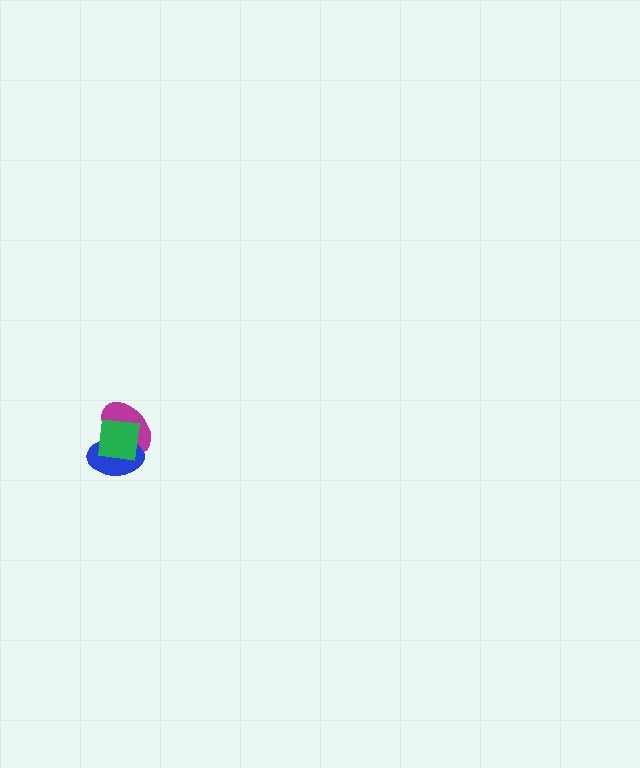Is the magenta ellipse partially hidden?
Yes, it is partially covered by another shape.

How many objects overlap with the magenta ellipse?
2 objects overlap with the magenta ellipse.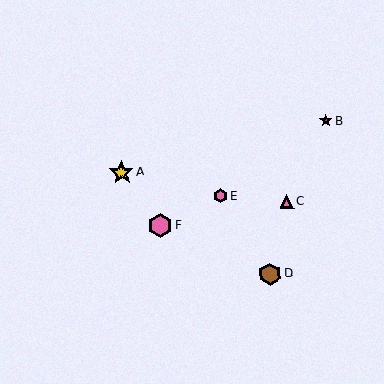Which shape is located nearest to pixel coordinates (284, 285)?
The brown hexagon (labeled D) at (270, 274) is nearest to that location.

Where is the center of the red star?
The center of the red star is at (326, 121).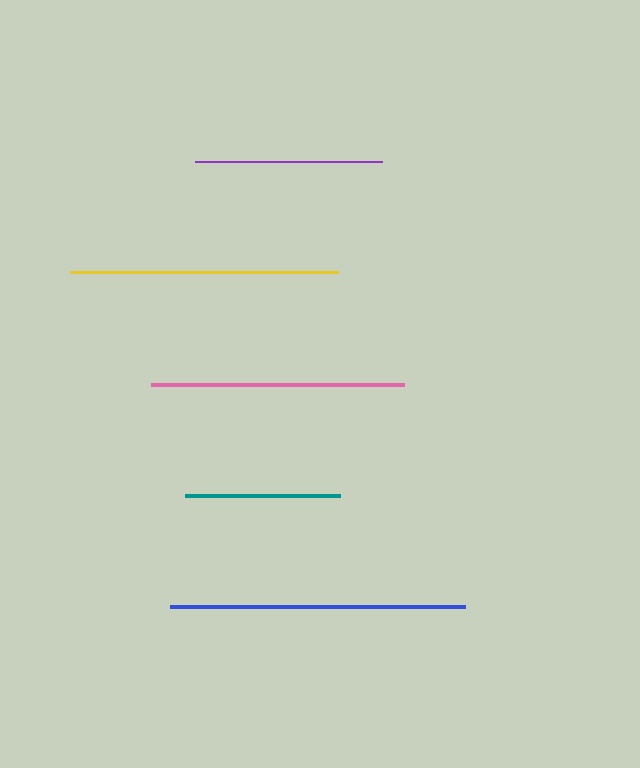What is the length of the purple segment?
The purple segment is approximately 186 pixels long.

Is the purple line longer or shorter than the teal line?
The purple line is longer than the teal line.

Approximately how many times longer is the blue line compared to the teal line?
The blue line is approximately 1.9 times the length of the teal line.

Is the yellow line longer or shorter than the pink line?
The yellow line is longer than the pink line.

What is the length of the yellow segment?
The yellow segment is approximately 268 pixels long.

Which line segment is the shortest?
The teal line is the shortest at approximately 155 pixels.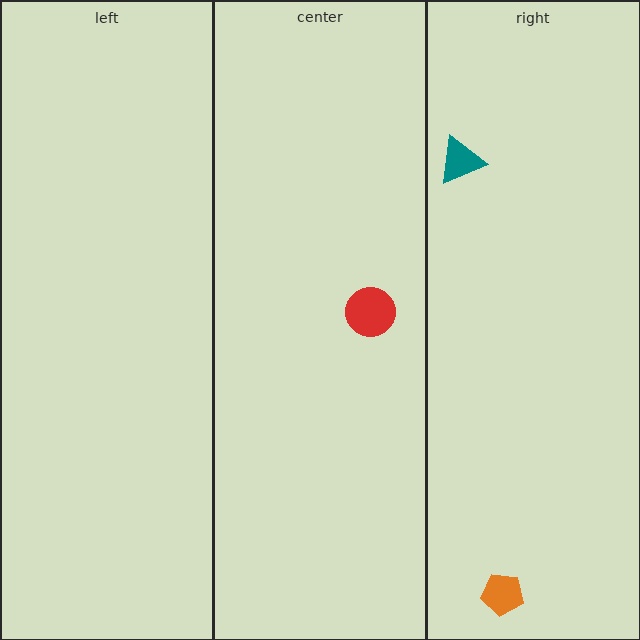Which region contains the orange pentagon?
The right region.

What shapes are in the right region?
The orange pentagon, the teal triangle.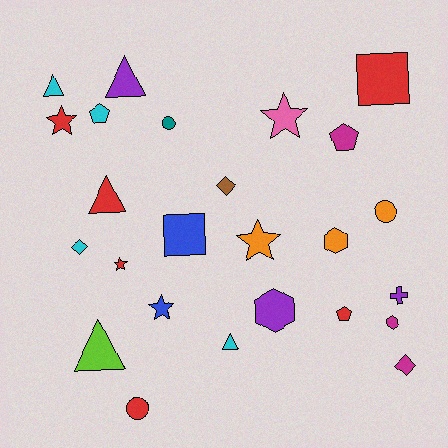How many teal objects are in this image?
There is 1 teal object.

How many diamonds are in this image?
There are 3 diamonds.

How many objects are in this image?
There are 25 objects.